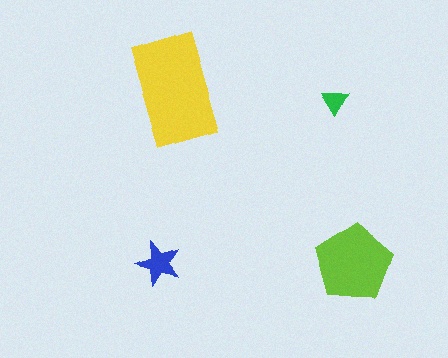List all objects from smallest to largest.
The green triangle, the blue star, the lime pentagon, the yellow rectangle.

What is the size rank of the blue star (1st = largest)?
3rd.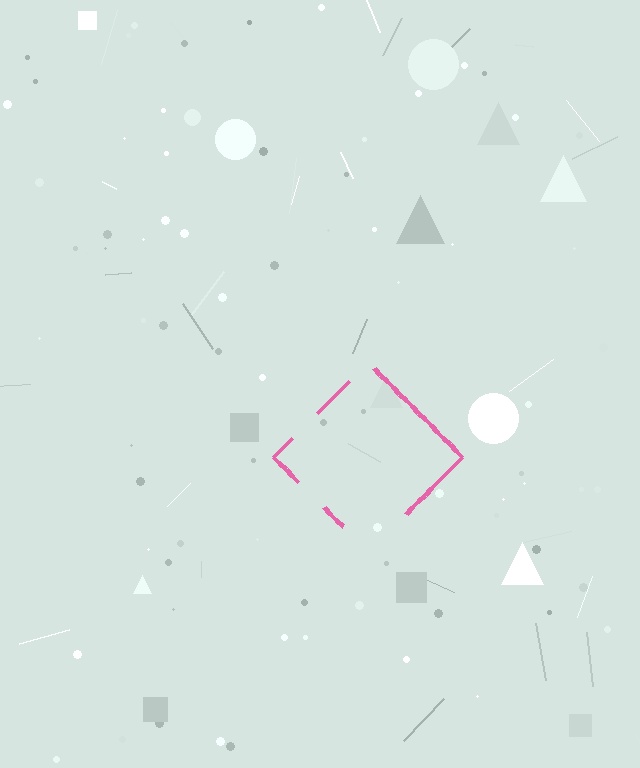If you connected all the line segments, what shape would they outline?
They would outline a diamond.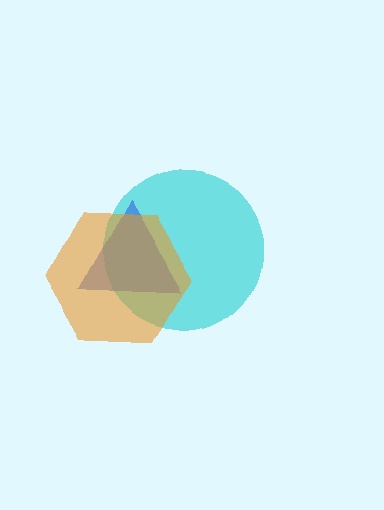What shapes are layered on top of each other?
The layered shapes are: a cyan circle, a blue triangle, an orange hexagon.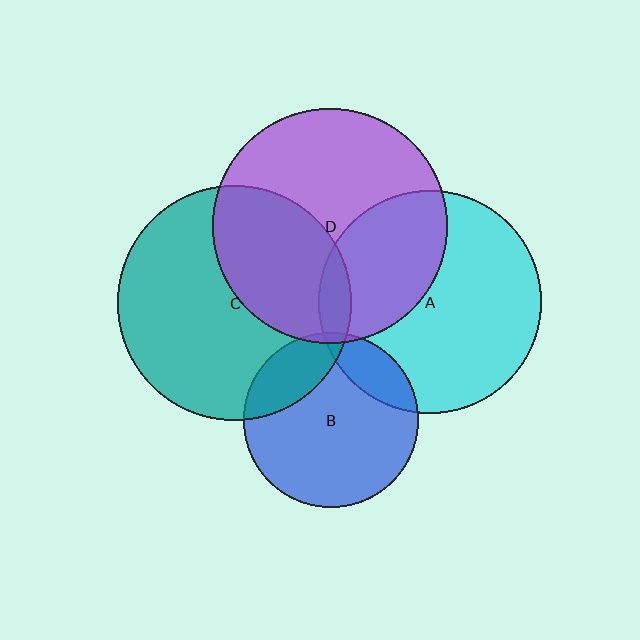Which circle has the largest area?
Circle D (purple).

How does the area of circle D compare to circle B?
Approximately 1.8 times.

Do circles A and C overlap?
Yes.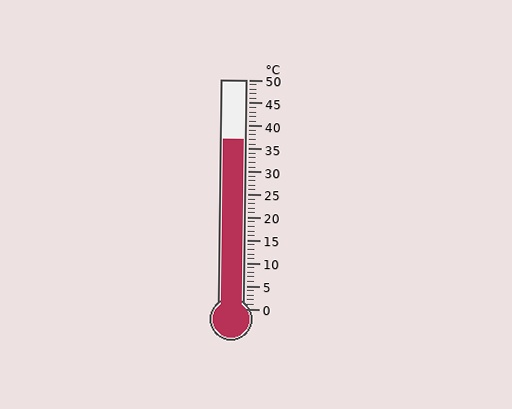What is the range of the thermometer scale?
The thermometer scale ranges from 0°C to 50°C.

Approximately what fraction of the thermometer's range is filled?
The thermometer is filled to approximately 75% of its range.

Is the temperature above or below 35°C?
The temperature is above 35°C.